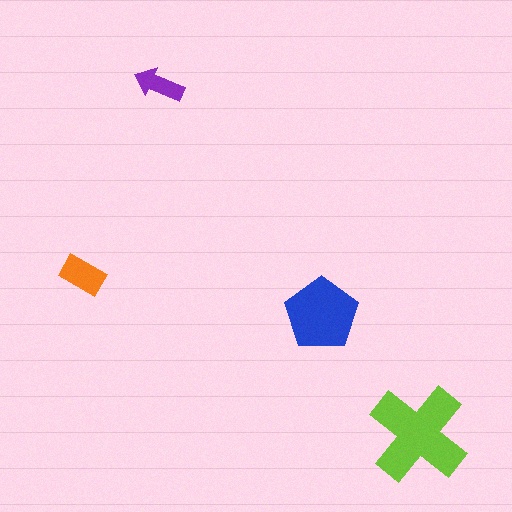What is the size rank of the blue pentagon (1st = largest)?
2nd.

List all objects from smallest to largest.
The purple arrow, the orange rectangle, the blue pentagon, the lime cross.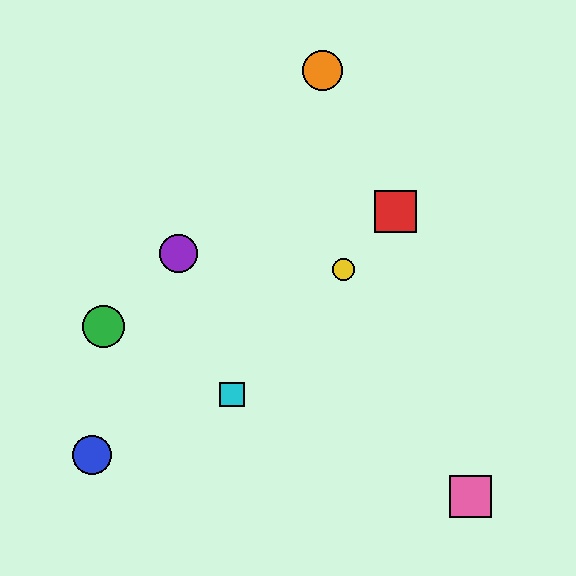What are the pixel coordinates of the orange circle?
The orange circle is at (322, 71).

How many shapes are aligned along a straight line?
3 shapes (the red square, the yellow circle, the cyan square) are aligned along a straight line.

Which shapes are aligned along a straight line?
The red square, the yellow circle, the cyan square are aligned along a straight line.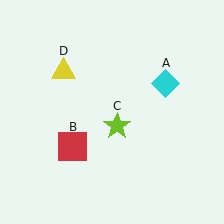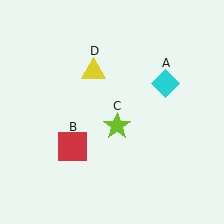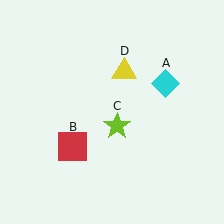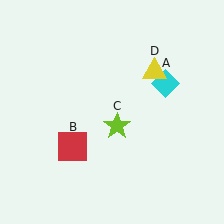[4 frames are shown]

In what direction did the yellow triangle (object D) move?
The yellow triangle (object D) moved right.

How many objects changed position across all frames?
1 object changed position: yellow triangle (object D).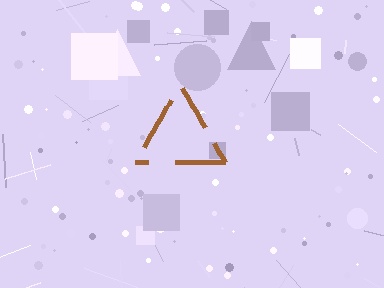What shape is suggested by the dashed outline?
The dashed outline suggests a triangle.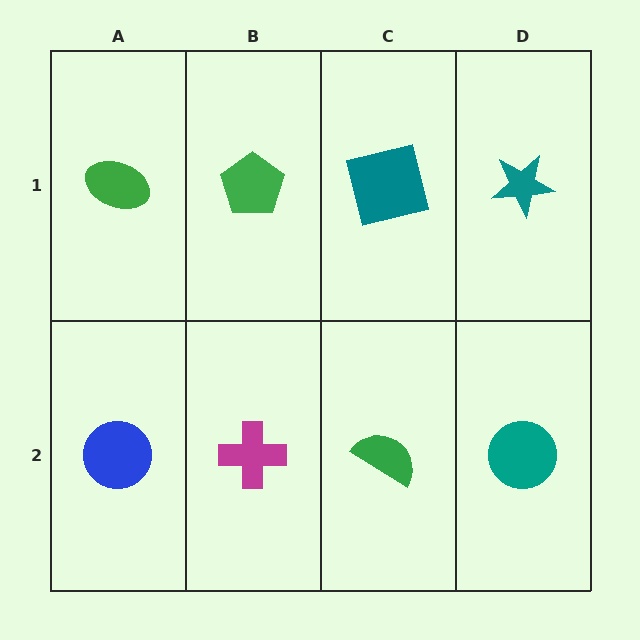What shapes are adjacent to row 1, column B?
A magenta cross (row 2, column B), a green ellipse (row 1, column A), a teal square (row 1, column C).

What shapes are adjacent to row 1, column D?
A teal circle (row 2, column D), a teal square (row 1, column C).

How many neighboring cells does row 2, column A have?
2.